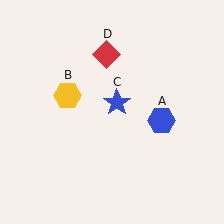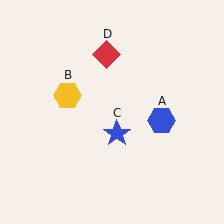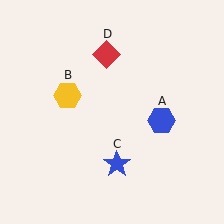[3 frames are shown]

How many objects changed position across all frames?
1 object changed position: blue star (object C).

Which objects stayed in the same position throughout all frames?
Blue hexagon (object A) and yellow hexagon (object B) and red diamond (object D) remained stationary.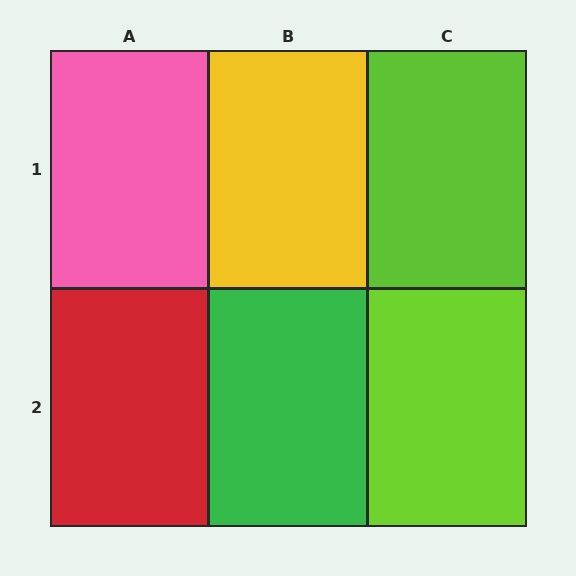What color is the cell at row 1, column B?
Yellow.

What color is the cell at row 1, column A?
Pink.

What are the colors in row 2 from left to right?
Red, green, lime.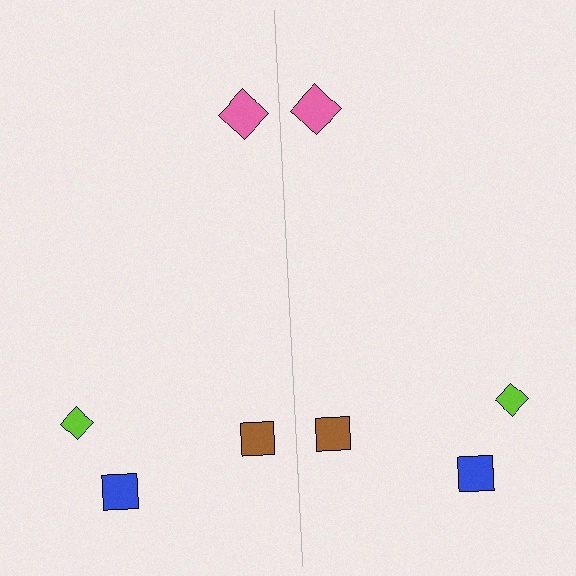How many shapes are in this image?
There are 8 shapes in this image.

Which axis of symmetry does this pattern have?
The pattern has a vertical axis of symmetry running through the center of the image.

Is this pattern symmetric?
Yes, this pattern has bilateral (reflection) symmetry.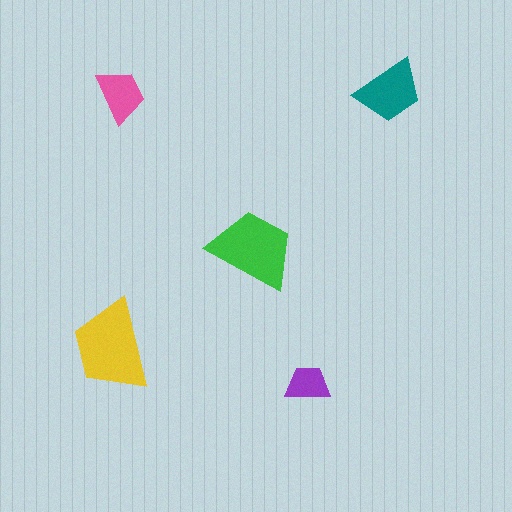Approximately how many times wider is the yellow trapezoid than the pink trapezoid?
About 1.5 times wider.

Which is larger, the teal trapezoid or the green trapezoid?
The green one.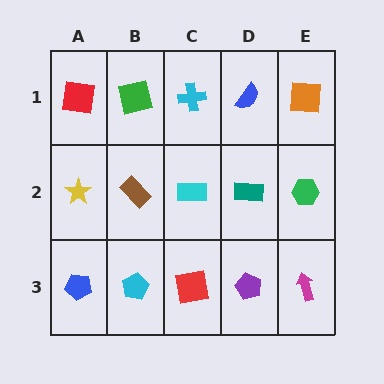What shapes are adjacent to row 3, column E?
A green hexagon (row 2, column E), a purple pentagon (row 3, column D).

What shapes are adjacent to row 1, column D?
A teal rectangle (row 2, column D), a cyan cross (row 1, column C), an orange square (row 1, column E).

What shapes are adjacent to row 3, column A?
A yellow star (row 2, column A), a cyan pentagon (row 3, column B).